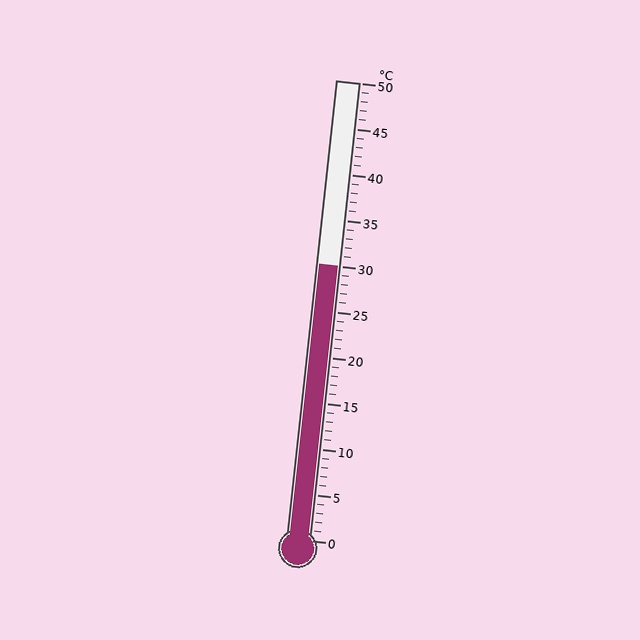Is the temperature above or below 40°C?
The temperature is below 40°C.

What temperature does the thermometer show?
The thermometer shows approximately 30°C.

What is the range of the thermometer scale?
The thermometer scale ranges from 0°C to 50°C.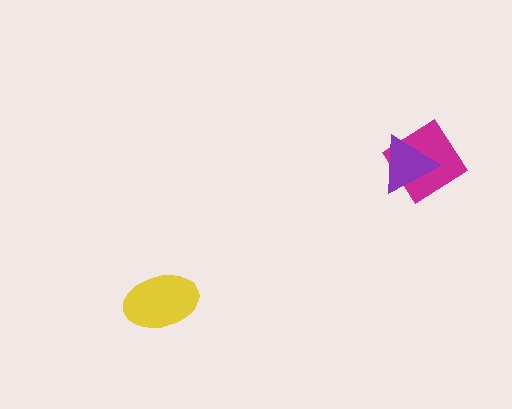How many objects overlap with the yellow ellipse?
0 objects overlap with the yellow ellipse.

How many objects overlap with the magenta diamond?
1 object overlaps with the magenta diamond.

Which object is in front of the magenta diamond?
The purple triangle is in front of the magenta diamond.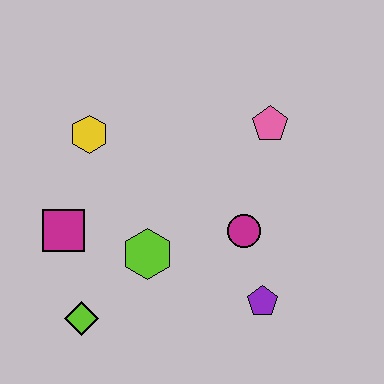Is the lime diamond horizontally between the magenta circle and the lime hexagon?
No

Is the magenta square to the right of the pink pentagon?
No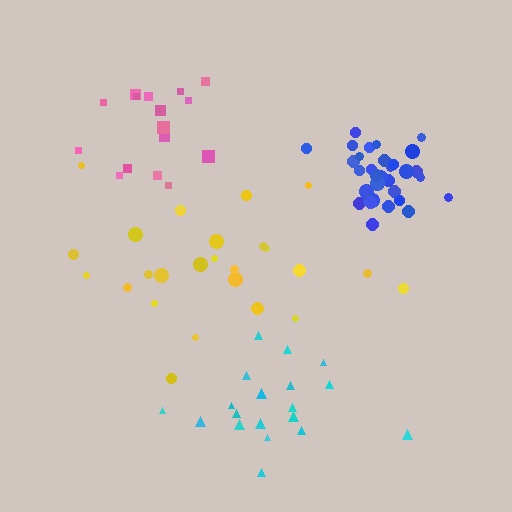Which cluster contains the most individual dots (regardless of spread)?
Blue (34).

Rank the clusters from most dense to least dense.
blue, pink, cyan, yellow.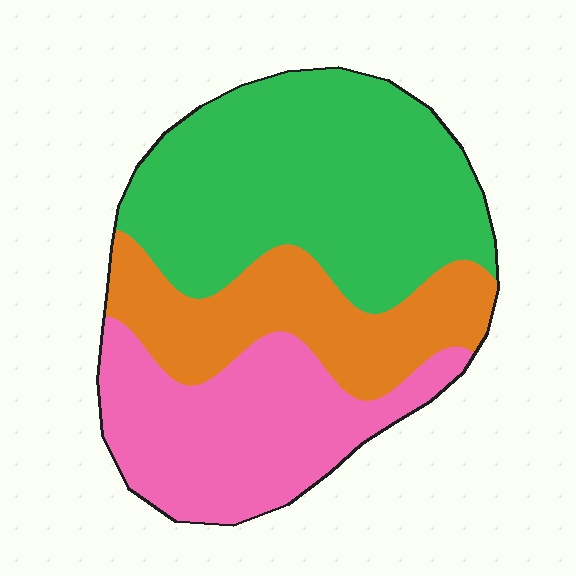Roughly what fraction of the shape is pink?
Pink takes up about one third (1/3) of the shape.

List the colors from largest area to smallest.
From largest to smallest: green, pink, orange.